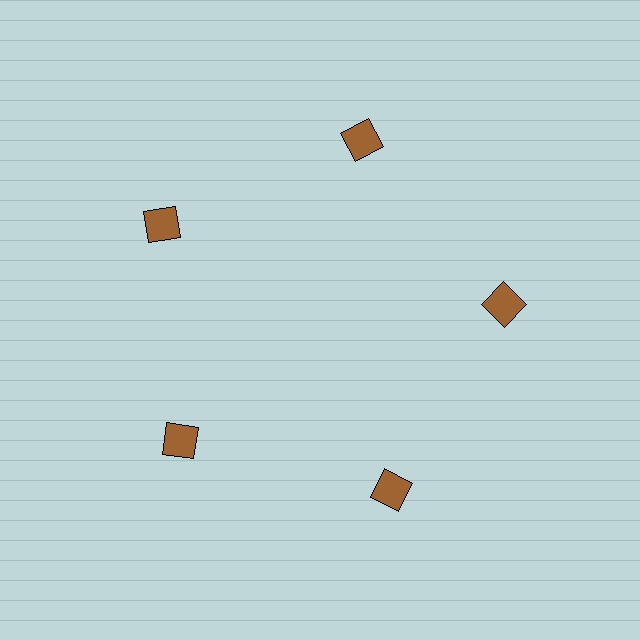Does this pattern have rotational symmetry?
Yes, this pattern has 5-fold rotational symmetry. It looks the same after rotating 72 degrees around the center.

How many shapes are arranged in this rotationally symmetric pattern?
There are 5 shapes, arranged in 5 groups of 1.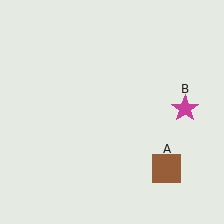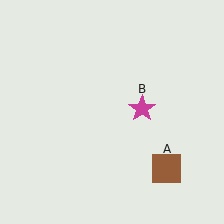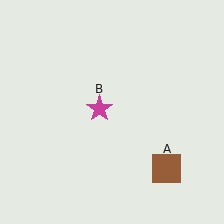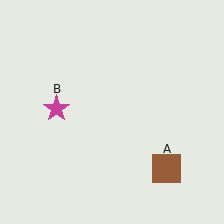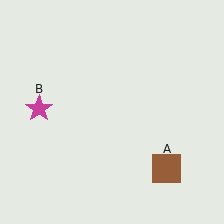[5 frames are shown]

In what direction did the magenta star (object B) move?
The magenta star (object B) moved left.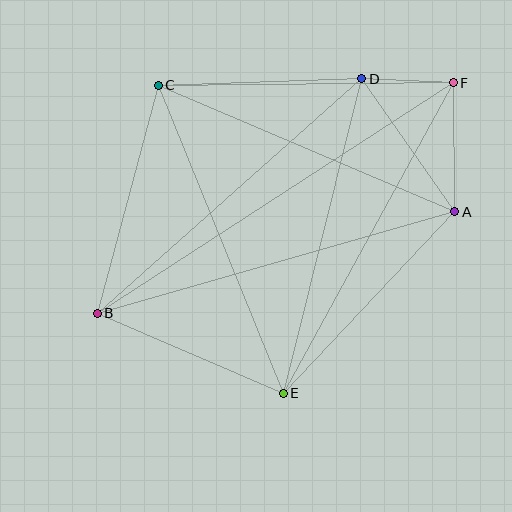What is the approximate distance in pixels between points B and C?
The distance between B and C is approximately 236 pixels.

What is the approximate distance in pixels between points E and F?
The distance between E and F is approximately 354 pixels.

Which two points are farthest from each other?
Points B and F are farthest from each other.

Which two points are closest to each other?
Points D and F are closest to each other.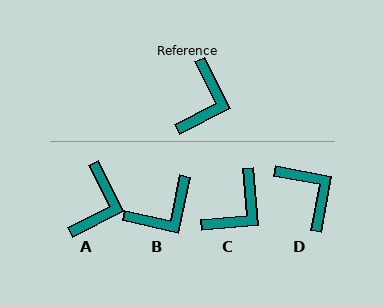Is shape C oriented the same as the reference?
No, it is off by about 22 degrees.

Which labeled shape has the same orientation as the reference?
A.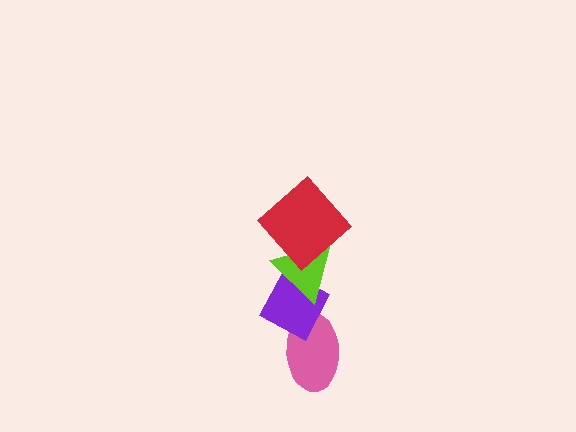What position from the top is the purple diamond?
The purple diamond is 3rd from the top.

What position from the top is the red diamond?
The red diamond is 1st from the top.